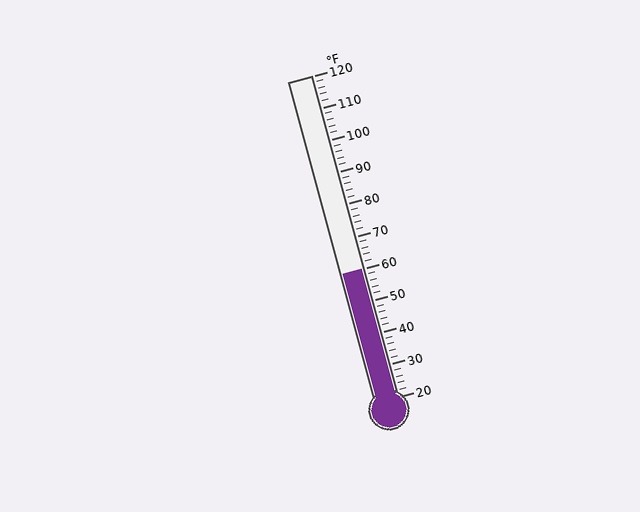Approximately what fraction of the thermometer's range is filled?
The thermometer is filled to approximately 40% of its range.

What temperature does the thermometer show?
The thermometer shows approximately 60°F.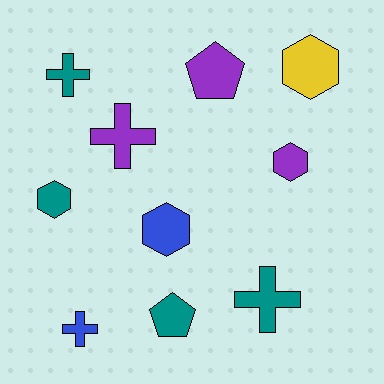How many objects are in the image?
There are 10 objects.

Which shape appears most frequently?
Cross, with 4 objects.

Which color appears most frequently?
Teal, with 4 objects.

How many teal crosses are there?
There are 2 teal crosses.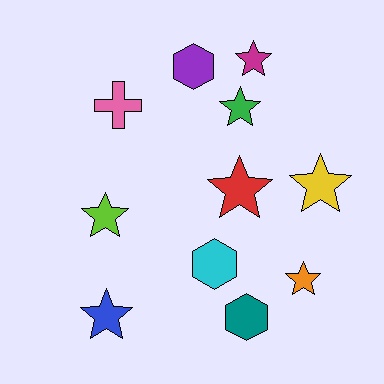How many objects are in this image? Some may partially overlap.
There are 11 objects.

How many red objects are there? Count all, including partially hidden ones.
There is 1 red object.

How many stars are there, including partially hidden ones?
There are 7 stars.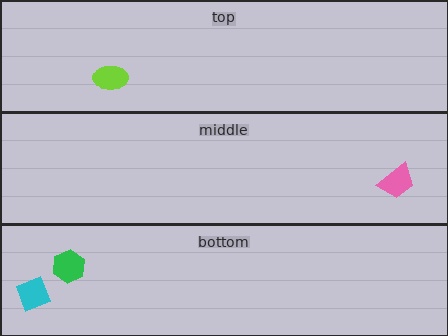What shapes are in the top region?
The lime ellipse.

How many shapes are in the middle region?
1.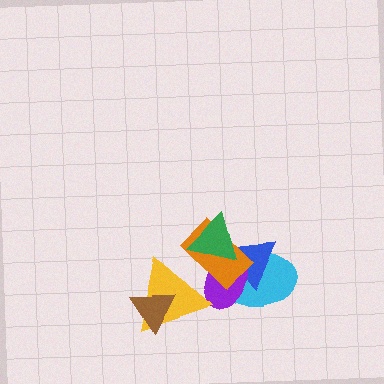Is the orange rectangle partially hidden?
Yes, it is partially covered by another shape.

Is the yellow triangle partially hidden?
Yes, it is partially covered by another shape.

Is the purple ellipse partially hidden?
Yes, it is partially covered by another shape.